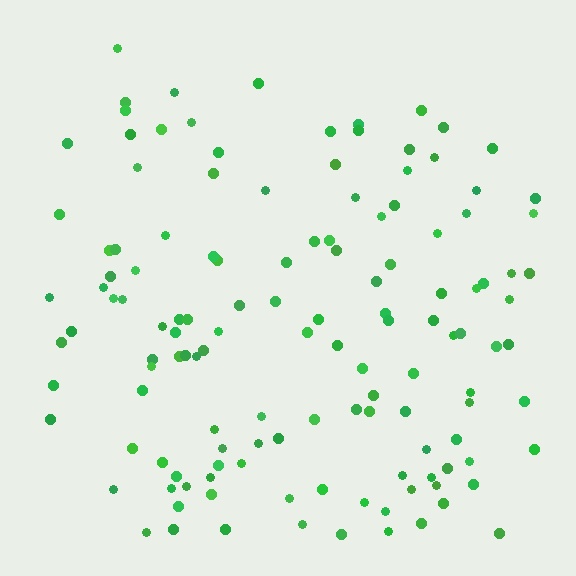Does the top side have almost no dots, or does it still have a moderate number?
Still a moderate number, just noticeably fewer than the bottom.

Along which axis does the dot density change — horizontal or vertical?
Vertical.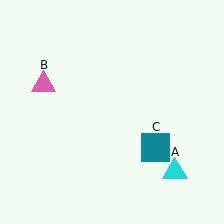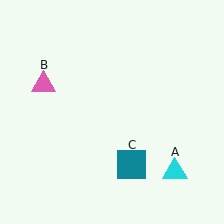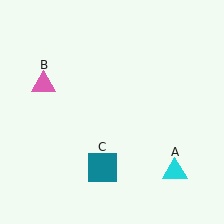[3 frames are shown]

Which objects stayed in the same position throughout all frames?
Cyan triangle (object A) and pink triangle (object B) remained stationary.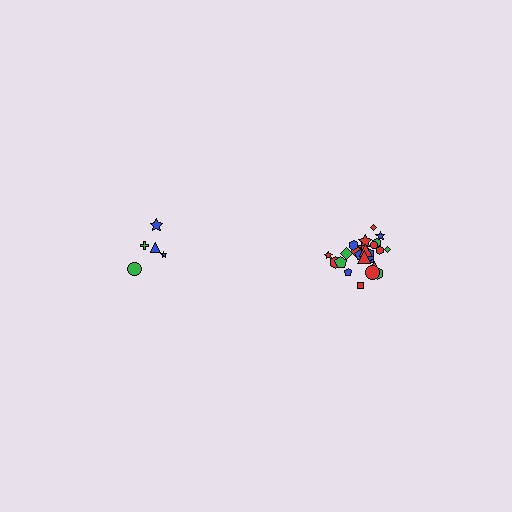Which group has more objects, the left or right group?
The right group.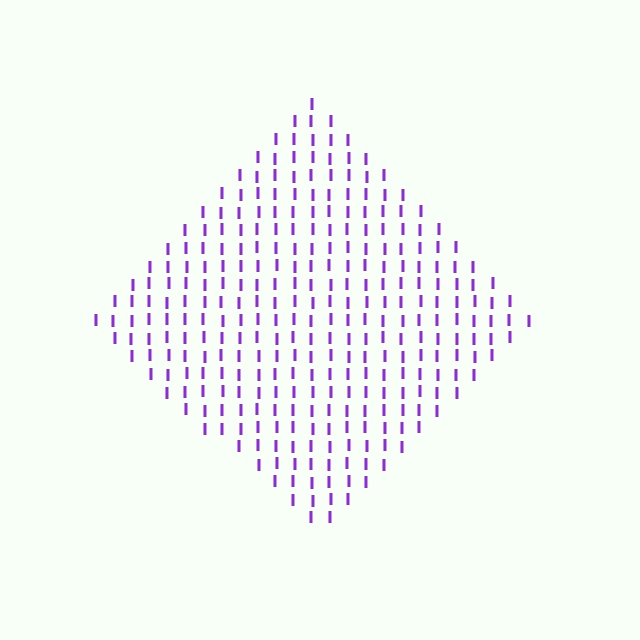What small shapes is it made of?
It is made of small letter I's.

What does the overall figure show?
The overall figure shows a diamond.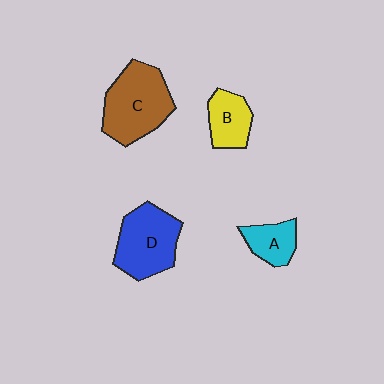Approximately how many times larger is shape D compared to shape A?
Approximately 2.0 times.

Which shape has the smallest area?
Shape A (cyan).